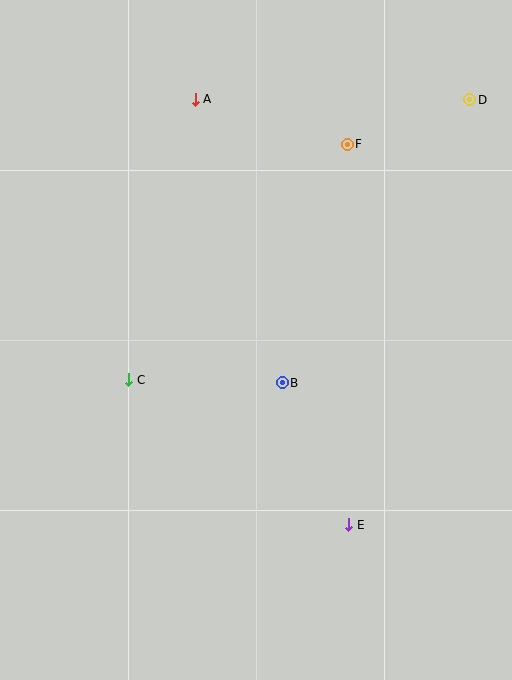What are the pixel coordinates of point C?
Point C is at (129, 380).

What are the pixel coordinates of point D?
Point D is at (470, 100).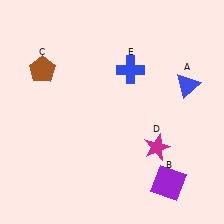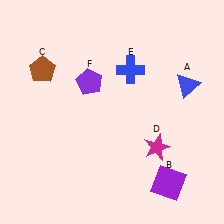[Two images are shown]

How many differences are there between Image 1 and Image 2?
There is 1 difference between the two images.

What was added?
A purple pentagon (F) was added in Image 2.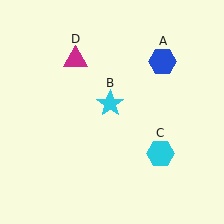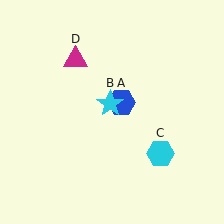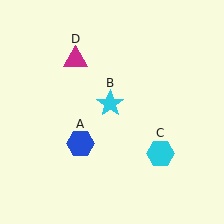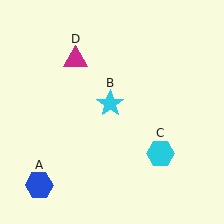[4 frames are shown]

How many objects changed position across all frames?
1 object changed position: blue hexagon (object A).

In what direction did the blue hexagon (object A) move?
The blue hexagon (object A) moved down and to the left.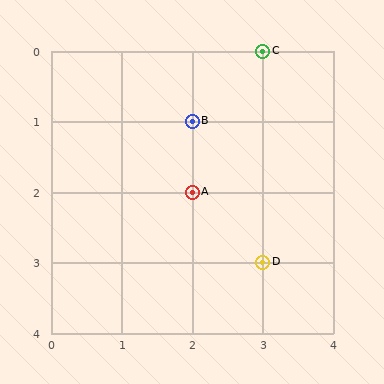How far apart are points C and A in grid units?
Points C and A are 1 column and 2 rows apart (about 2.2 grid units diagonally).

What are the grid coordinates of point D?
Point D is at grid coordinates (3, 3).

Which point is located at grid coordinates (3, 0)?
Point C is at (3, 0).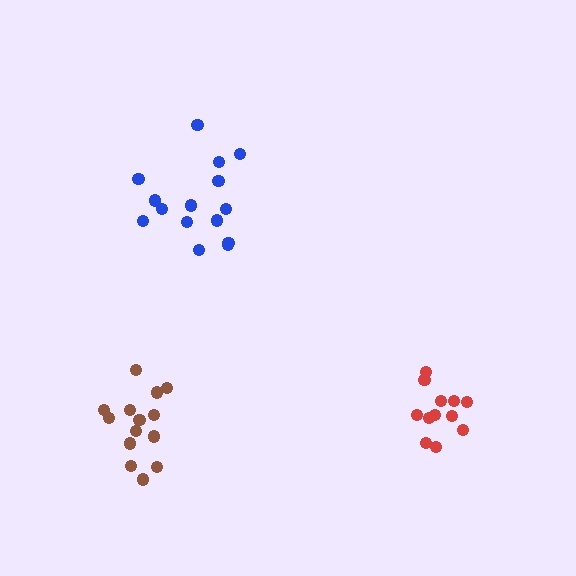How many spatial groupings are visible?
There are 3 spatial groupings.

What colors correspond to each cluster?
The clusters are colored: blue, red, brown.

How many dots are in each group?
Group 1: 15 dots, Group 2: 12 dots, Group 3: 14 dots (41 total).